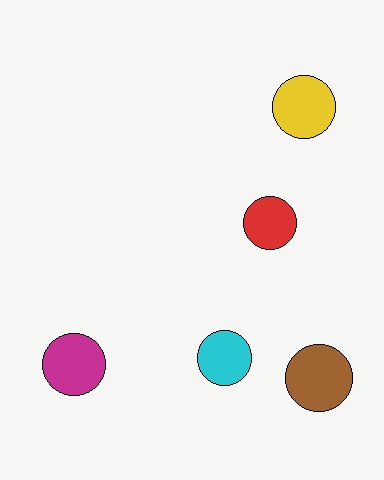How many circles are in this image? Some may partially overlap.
There are 5 circles.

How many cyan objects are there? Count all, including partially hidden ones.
There is 1 cyan object.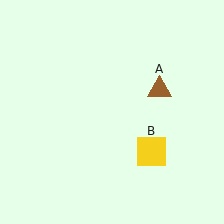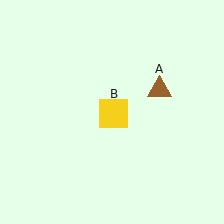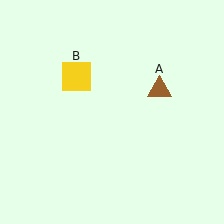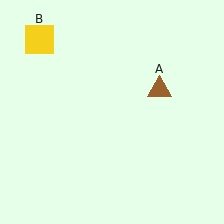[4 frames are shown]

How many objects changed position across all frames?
1 object changed position: yellow square (object B).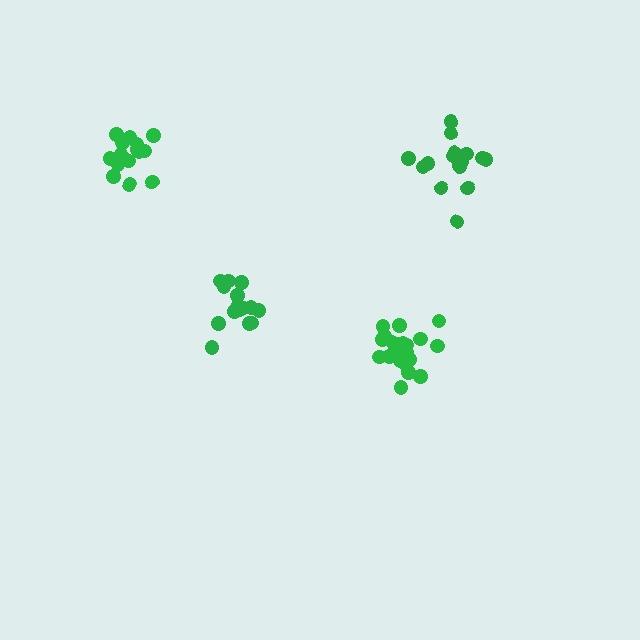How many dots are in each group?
Group 1: 21 dots, Group 2: 15 dots, Group 3: 16 dots, Group 4: 15 dots (67 total).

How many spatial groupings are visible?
There are 4 spatial groupings.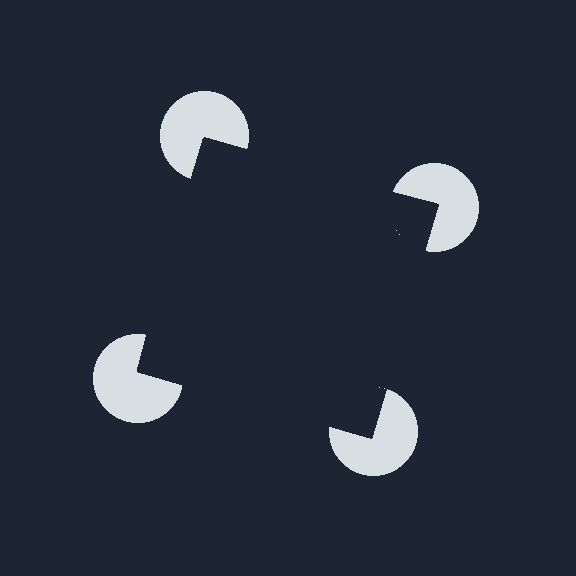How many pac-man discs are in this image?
There are 4 — one at each vertex of the illusory square.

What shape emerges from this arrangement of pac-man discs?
An illusory square — its edges are inferred from the aligned wedge cuts in the pac-man discs, not physically drawn.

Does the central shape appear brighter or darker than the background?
It typically appears slightly darker than the background, even though no actual brightness change is drawn.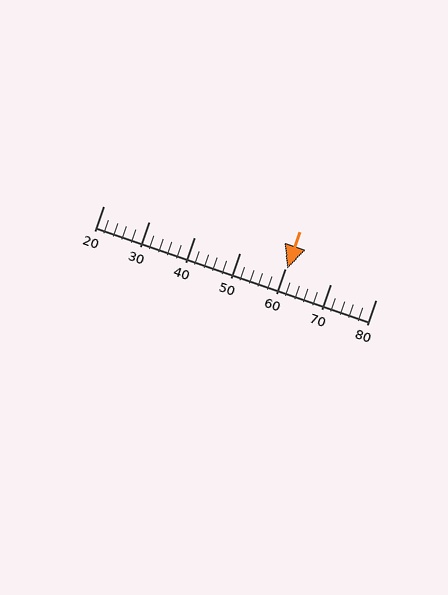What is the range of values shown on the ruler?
The ruler shows values from 20 to 80.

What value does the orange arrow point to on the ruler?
The orange arrow points to approximately 60.